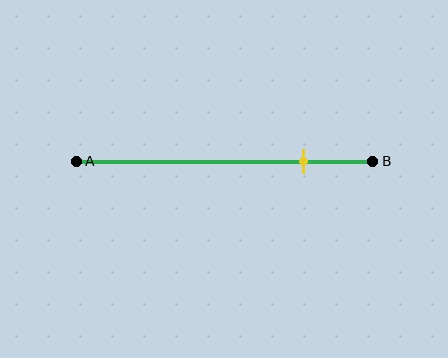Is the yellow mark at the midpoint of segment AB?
No, the mark is at about 75% from A, not at the 50% midpoint.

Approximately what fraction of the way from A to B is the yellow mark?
The yellow mark is approximately 75% of the way from A to B.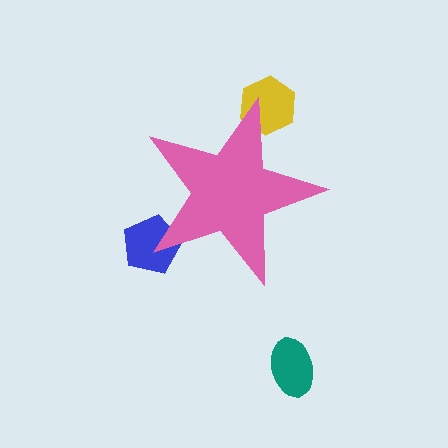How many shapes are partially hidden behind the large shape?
2 shapes are partially hidden.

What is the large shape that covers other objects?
A pink star.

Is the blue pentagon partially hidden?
Yes, the blue pentagon is partially hidden behind the pink star.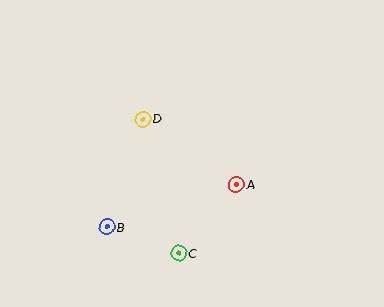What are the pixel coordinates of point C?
Point C is at (179, 253).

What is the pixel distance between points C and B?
The distance between C and B is 76 pixels.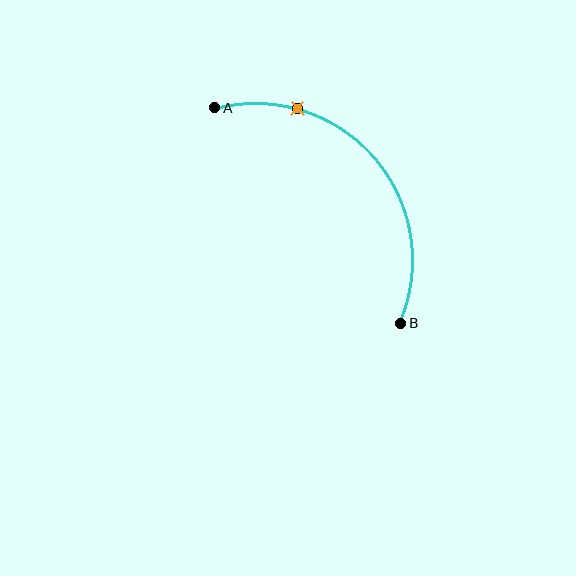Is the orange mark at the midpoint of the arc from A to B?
No. The orange mark lies on the arc but is closer to endpoint A. The arc midpoint would be at the point on the curve equidistant along the arc from both A and B.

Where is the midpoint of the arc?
The arc midpoint is the point on the curve farthest from the straight line joining A and B. It sits above and to the right of that line.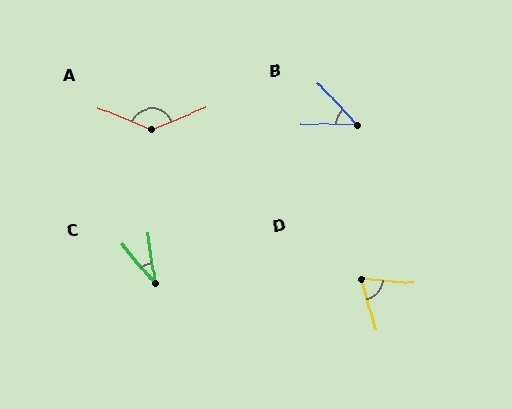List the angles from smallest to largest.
C (32°), B (46°), D (70°), A (134°).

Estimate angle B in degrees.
Approximately 46 degrees.